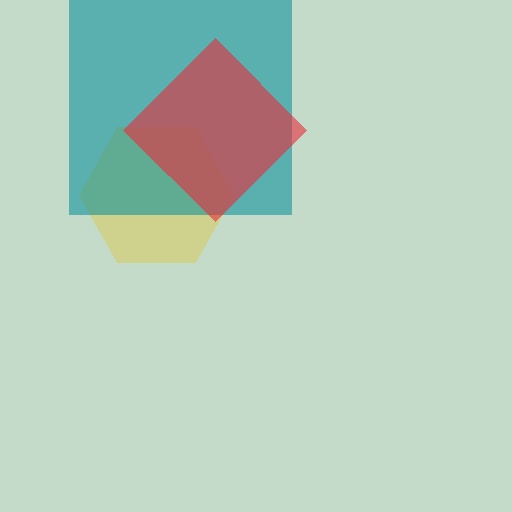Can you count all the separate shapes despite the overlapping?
Yes, there are 3 separate shapes.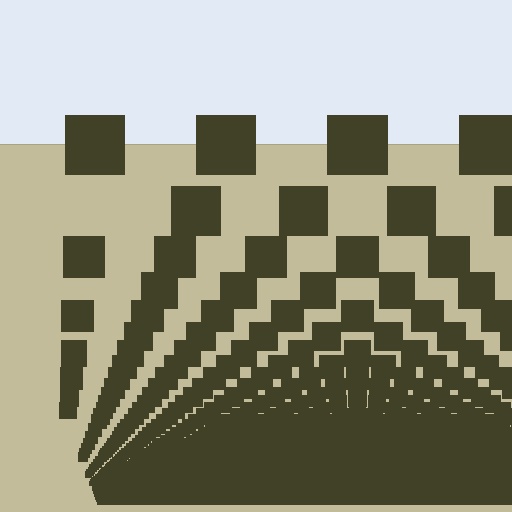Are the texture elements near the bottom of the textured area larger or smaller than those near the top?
Smaller. The gradient is inverted — elements near the bottom are smaller and denser.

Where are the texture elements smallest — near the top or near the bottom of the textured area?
Near the bottom.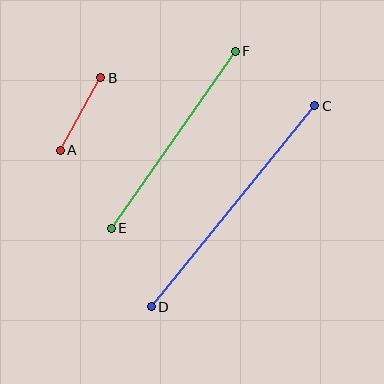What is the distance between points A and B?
The distance is approximately 83 pixels.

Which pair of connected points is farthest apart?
Points C and D are farthest apart.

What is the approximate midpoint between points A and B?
The midpoint is at approximately (81, 114) pixels.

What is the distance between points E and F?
The distance is approximately 216 pixels.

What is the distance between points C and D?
The distance is approximately 259 pixels.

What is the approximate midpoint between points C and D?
The midpoint is at approximately (233, 206) pixels.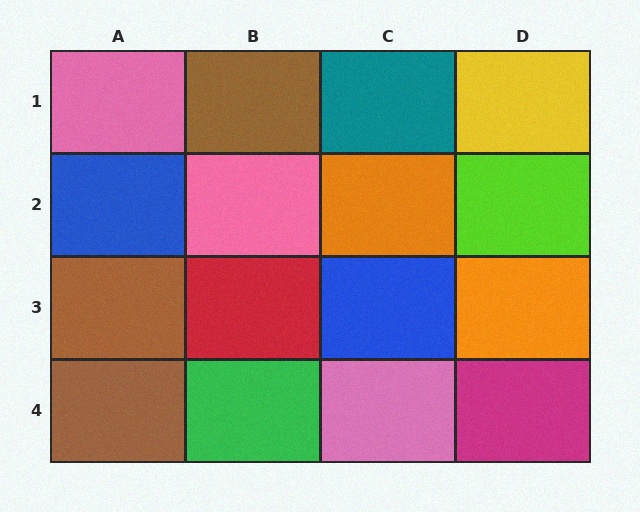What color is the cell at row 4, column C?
Pink.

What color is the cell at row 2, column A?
Blue.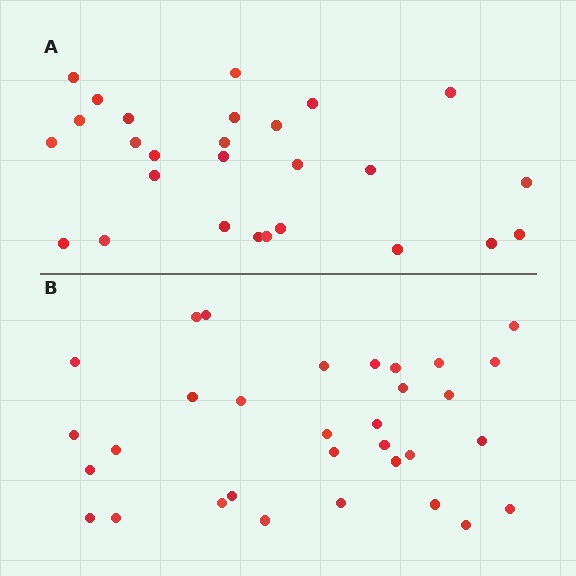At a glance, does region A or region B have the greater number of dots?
Region B (the bottom region) has more dots.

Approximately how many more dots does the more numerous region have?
Region B has about 5 more dots than region A.